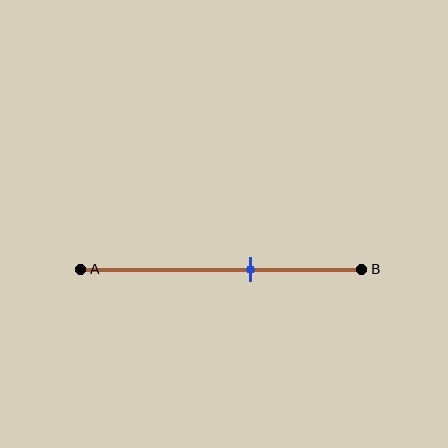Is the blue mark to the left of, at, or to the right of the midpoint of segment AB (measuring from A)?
The blue mark is to the right of the midpoint of segment AB.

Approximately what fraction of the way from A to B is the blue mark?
The blue mark is approximately 60% of the way from A to B.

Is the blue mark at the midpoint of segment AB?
No, the mark is at about 60% from A, not at the 50% midpoint.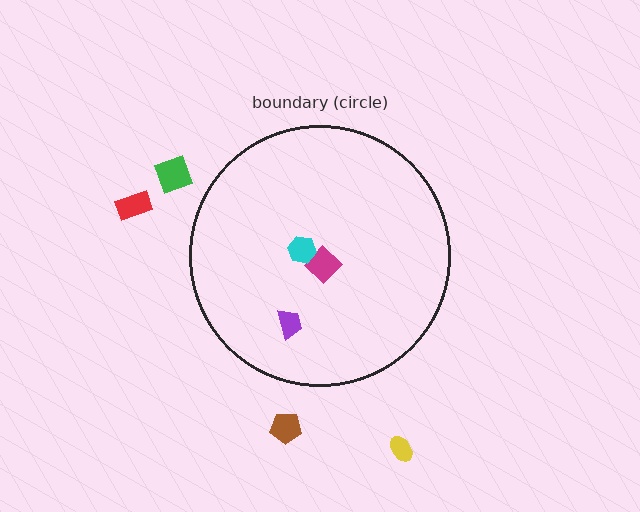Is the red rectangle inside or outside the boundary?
Outside.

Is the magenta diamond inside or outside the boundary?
Inside.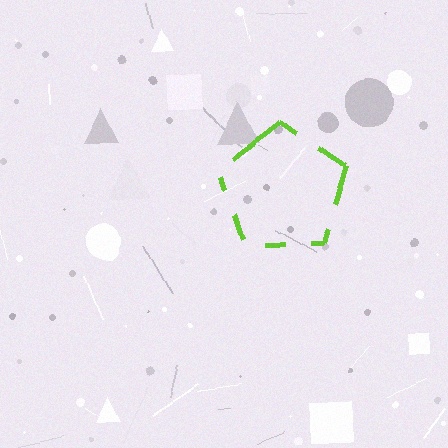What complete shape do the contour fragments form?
The contour fragments form a pentagon.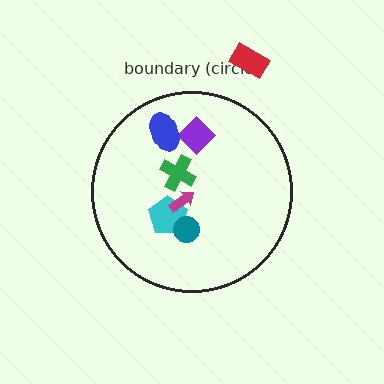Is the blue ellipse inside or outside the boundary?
Inside.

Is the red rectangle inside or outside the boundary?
Outside.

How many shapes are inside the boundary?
6 inside, 1 outside.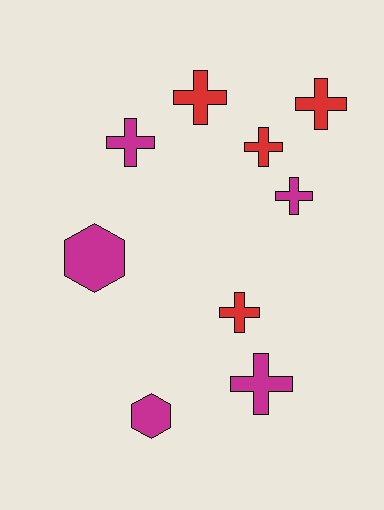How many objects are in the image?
There are 9 objects.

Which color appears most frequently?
Magenta, with 5 objects.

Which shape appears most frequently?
Cross, with 7 objects.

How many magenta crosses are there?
There are 3 magenta crosses.